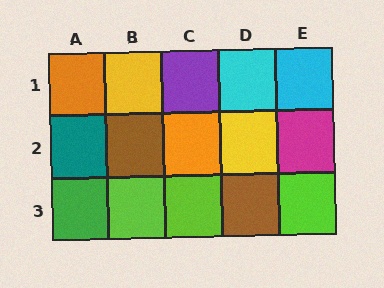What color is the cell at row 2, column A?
Teal.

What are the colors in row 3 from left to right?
Green, lime, lime, brown, lime.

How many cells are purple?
1 cell is purple.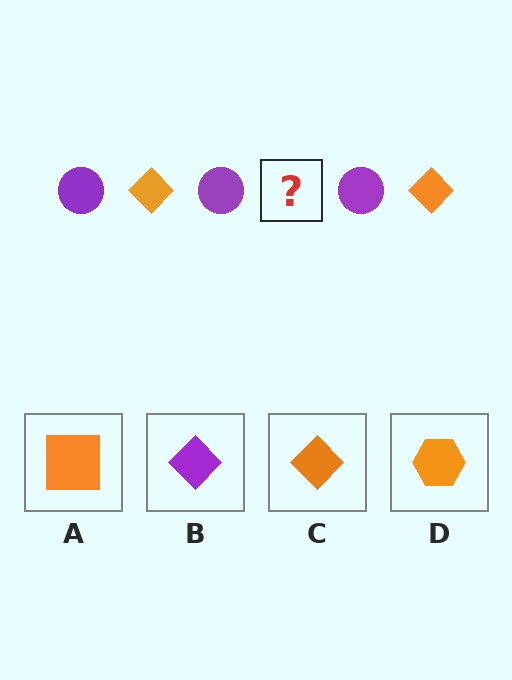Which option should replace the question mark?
Option C.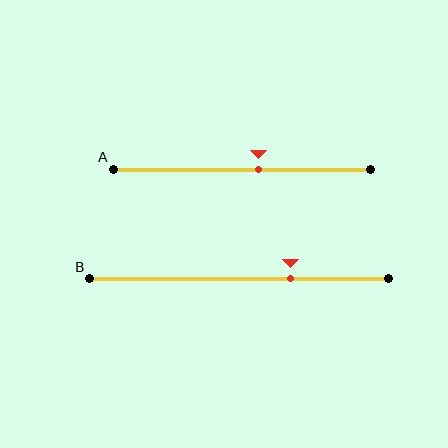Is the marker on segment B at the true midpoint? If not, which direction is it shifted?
No, the marker on segment B is shifted to the right by about 17% of the segment length.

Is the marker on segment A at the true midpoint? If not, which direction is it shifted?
No, the marker on segment A is shifted to the right by about 6% of the segment length.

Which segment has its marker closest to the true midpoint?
Segment A has its marker closest to the true midpoint.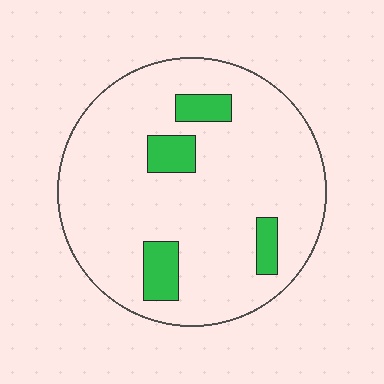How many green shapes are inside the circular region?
4.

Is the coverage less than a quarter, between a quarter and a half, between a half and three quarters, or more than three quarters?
Less than a quarter.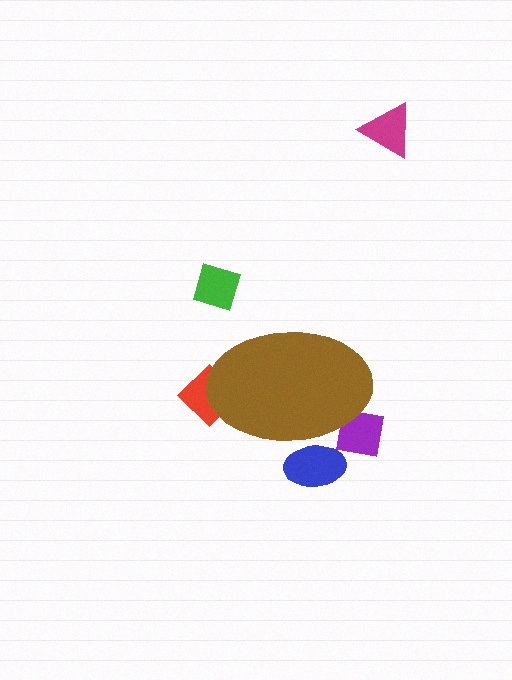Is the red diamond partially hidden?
Yes, the red diamond is partially hidden behind the brown ellipse.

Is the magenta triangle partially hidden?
No, the magenta triangle is fully visible.